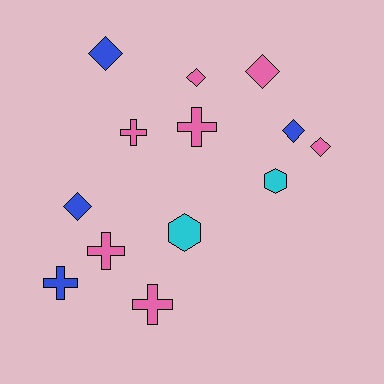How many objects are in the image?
There are 13 objects.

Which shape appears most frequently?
Diamond, with 6 objects.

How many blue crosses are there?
There is 1 blue cross.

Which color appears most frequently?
Pink, with 7 objects.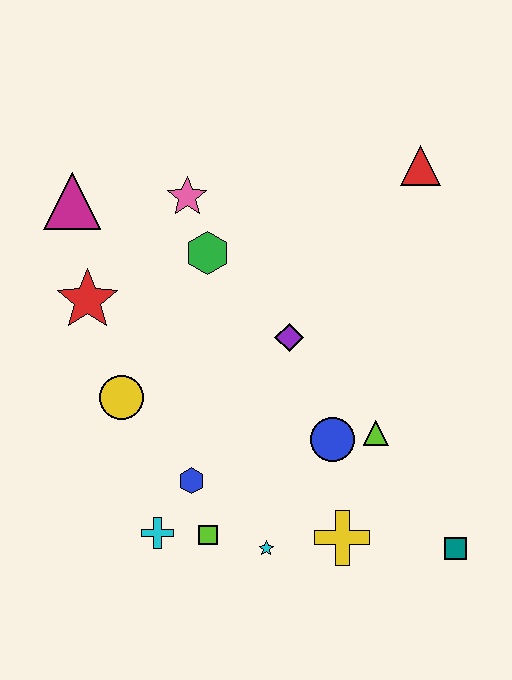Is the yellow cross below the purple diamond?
Yes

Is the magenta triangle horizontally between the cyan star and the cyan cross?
No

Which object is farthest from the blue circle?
The magenta triangle is farthest from the blue circle.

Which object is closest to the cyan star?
The lime square is closest to the cyan star.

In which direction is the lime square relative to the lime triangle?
The lime square is to the left of the lime triangle.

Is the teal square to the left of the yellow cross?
No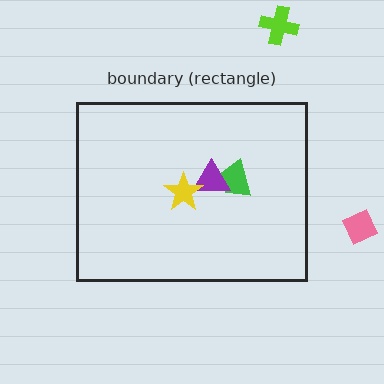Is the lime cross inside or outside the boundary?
Outside.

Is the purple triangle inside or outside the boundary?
Inside.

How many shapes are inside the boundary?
3 inside, 2 outside.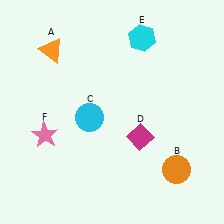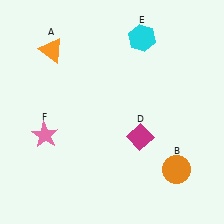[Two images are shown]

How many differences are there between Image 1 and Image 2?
There is 1 difference between the two images.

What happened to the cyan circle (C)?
The cyan circle (C) was removed in Image 2. It was in the bottom-left area of Image 1.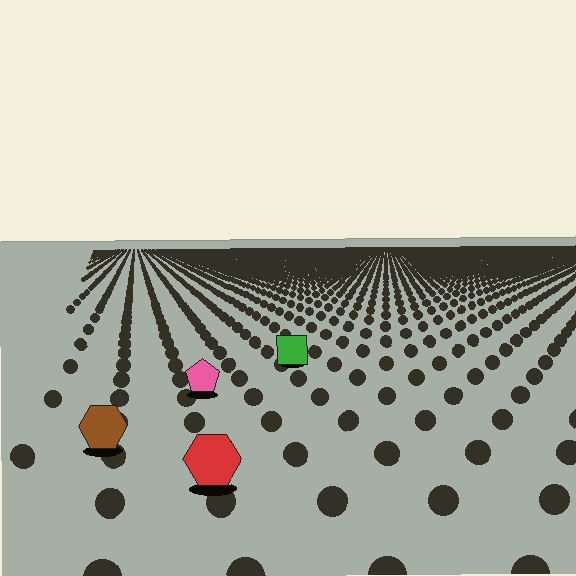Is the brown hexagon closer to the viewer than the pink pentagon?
Yes. The brown hexagon is closer — you can tell from the texture gradient: the ground texture is coarser near it.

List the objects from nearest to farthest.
From nearest to farthest: the red hexagon, the brown hexagon, the pink pentagon, the green square.